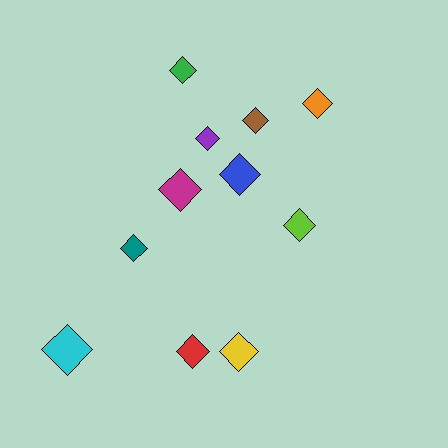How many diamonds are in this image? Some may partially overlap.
There are 11 diamonds.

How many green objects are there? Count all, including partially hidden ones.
There is 1 green object.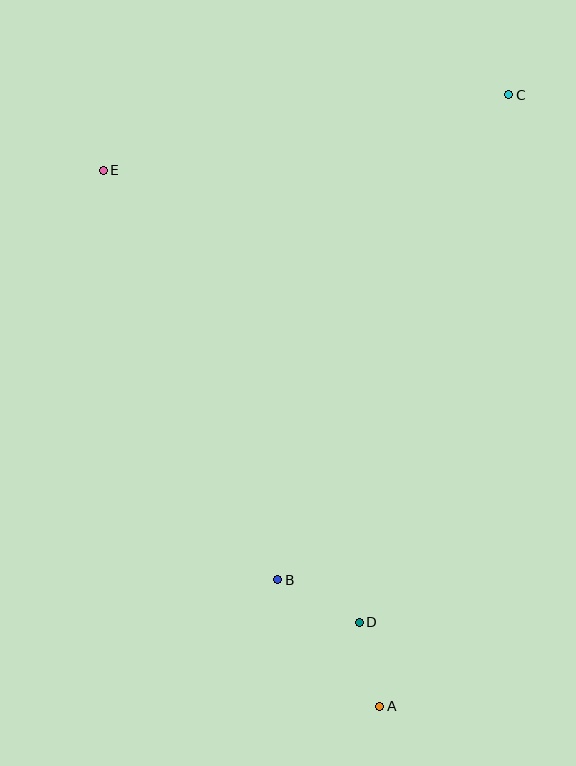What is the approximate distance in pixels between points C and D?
The distance between C and D is approximately 548 pixels.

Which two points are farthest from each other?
Points A and C are farthest from each other.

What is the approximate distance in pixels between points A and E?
The distance between A and E is approximately 603 pixels.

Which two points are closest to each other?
Points A and D are closest to each other.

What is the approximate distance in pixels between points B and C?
The distance between B and C is approximately 537 pixels.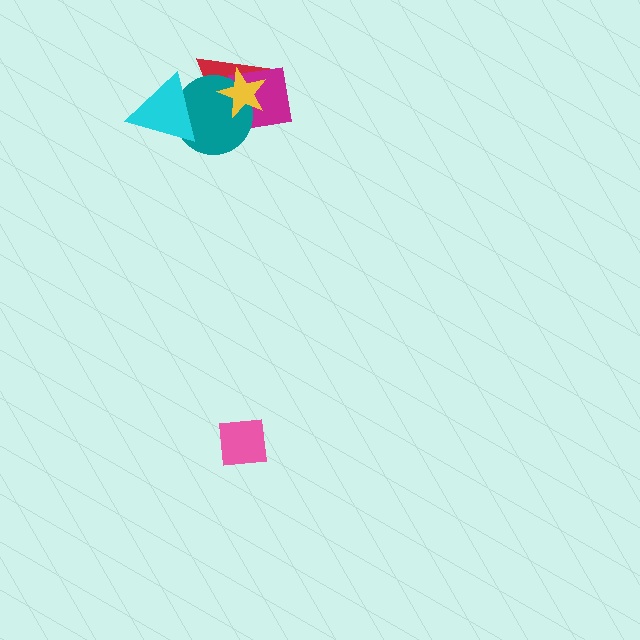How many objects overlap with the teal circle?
4 objects overlap with the teal circle.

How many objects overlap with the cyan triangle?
2 objects overlap with the cyan triangle.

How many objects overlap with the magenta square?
3 objects overlap with the magenta square.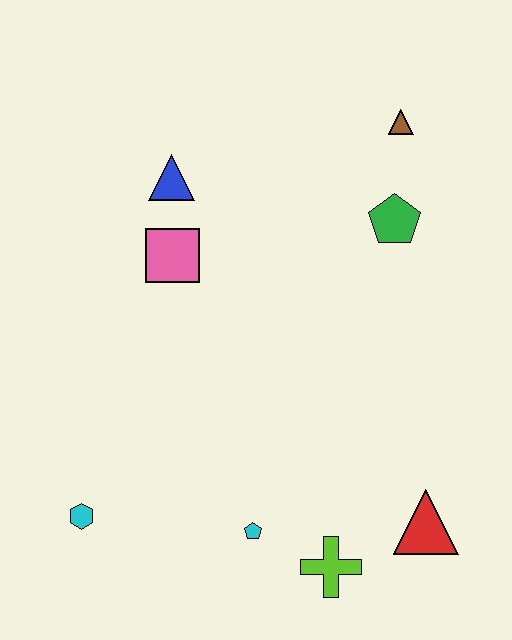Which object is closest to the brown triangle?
The green pentagon is closest to the brown triangle.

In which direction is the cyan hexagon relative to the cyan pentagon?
The cyan hexagon is to the left of the cyan pentagon.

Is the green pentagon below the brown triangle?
Yes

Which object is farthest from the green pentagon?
The cyan hexagon is farthest from the green pentagon.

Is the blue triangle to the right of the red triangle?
No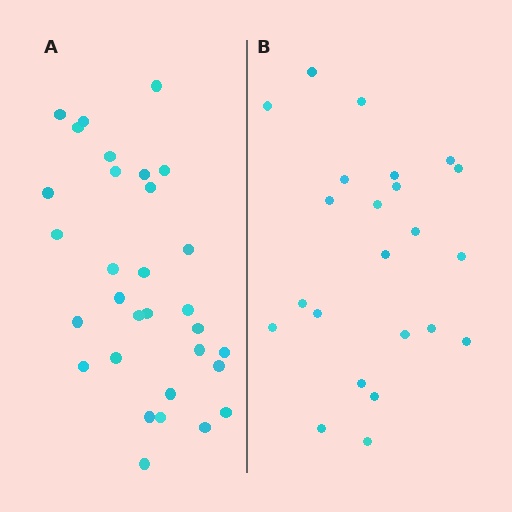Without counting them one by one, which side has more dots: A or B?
Region A (the left region) has more dots.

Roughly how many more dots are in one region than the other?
Region A has roughly 8 or so more dots than region B.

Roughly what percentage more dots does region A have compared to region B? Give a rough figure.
About 35% more.